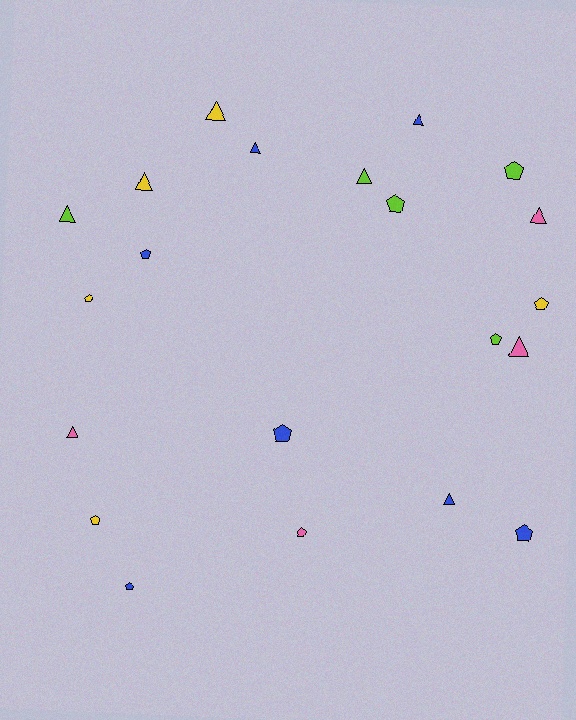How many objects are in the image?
There are 21 objects.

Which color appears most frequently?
Blue, with 7 objects.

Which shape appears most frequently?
Pentagon, with 11 objects.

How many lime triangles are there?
There are 2 lime triangles.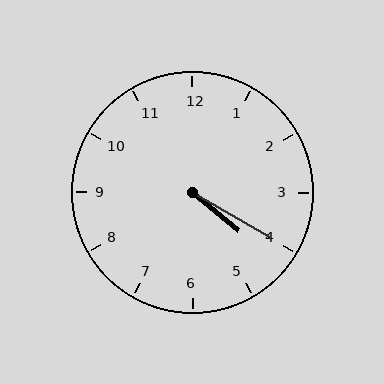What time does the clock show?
4:20.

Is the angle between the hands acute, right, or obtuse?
It is acute.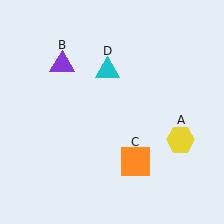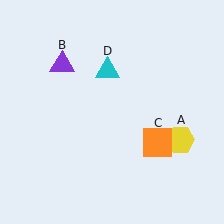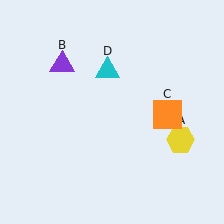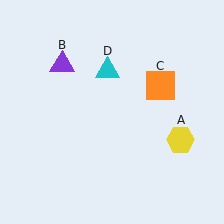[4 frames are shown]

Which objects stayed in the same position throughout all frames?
Yellow hexagon (object A) and purple triangle (object B) and cyan triangle (object D) remained stationary.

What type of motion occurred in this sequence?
The orange square (object C) rotated counterclockwise around the center of the scene.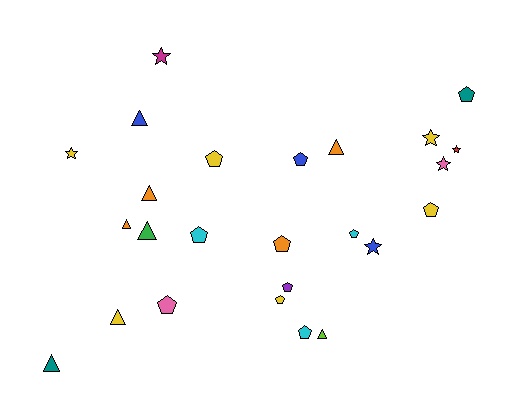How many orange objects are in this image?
There are 4 orange objects.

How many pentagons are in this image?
There are 11 pentagons.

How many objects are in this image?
There are 25 objects.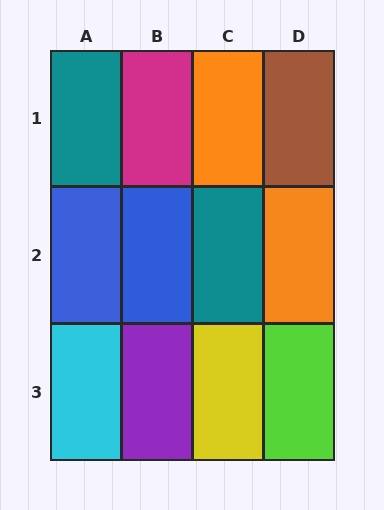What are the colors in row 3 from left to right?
Cyan, purple, yellow, lime.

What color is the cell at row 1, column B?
Magenta.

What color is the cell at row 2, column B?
Blue.